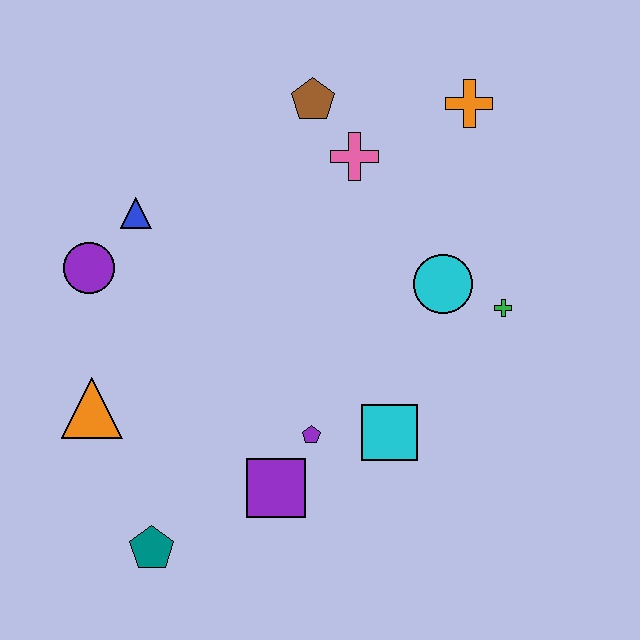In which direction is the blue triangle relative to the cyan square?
The blue triangle is to the left of the cyan square.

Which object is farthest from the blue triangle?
The green cross is farthest from the blue triangle.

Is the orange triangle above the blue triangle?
No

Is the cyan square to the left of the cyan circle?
Yes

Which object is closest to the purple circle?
The blue triangle is closest to the purple circle.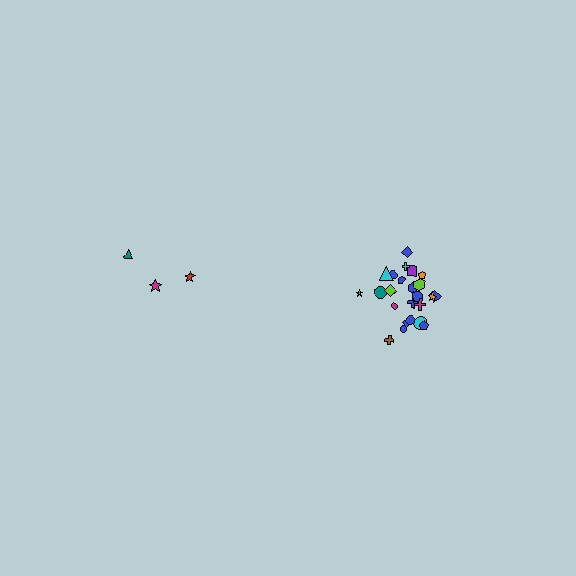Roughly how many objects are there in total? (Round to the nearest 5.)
Roughly 30 objects in total.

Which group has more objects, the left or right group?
The right group.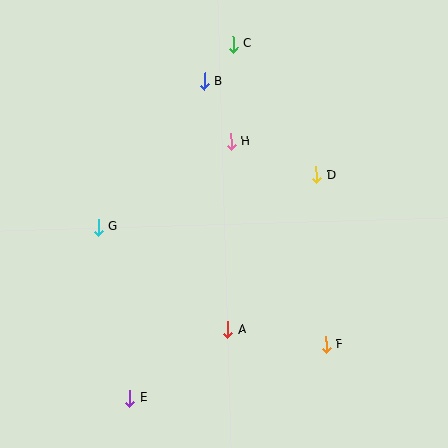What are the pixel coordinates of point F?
Point F is at (326, 344).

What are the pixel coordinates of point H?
Point H is at (231, 141).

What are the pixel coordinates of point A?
Point A is at (228, 330).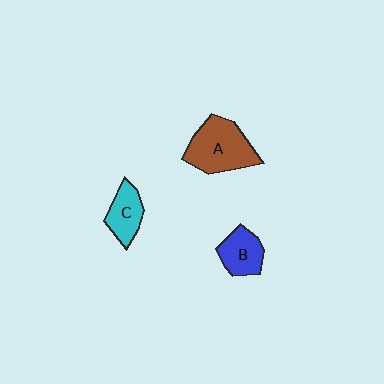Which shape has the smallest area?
Shape C (cyan).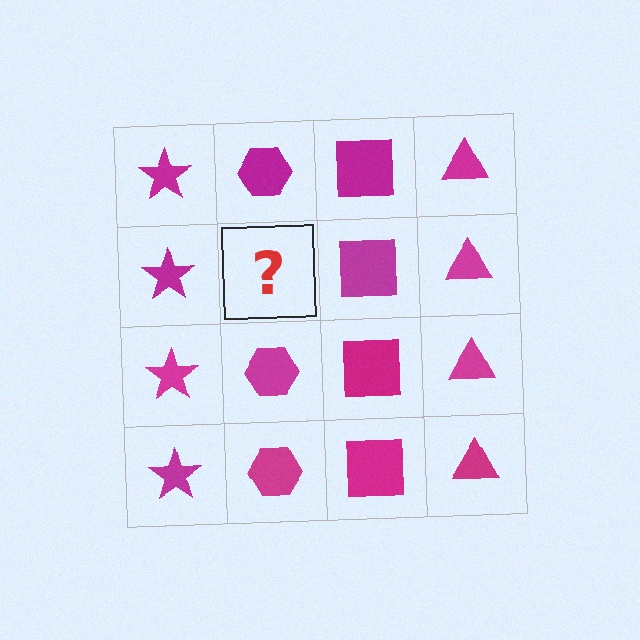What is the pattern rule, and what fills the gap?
The rule is that each column has a consistent shape. The gap should be filled with a magenta hexagon.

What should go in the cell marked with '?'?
The missing cell should contain a magenta hexagon.